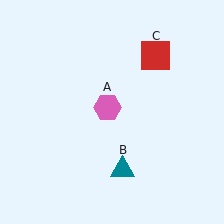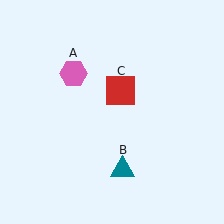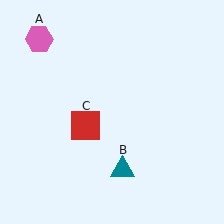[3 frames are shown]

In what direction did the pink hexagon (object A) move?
The pink hexagon (object A) moved up and to the left.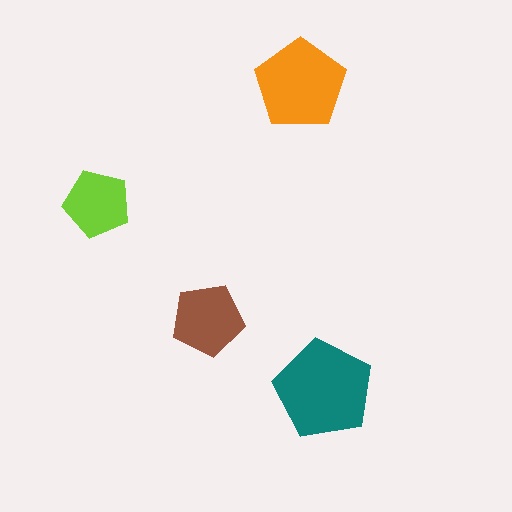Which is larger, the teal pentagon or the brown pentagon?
The teal one.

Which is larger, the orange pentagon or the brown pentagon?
The orange one.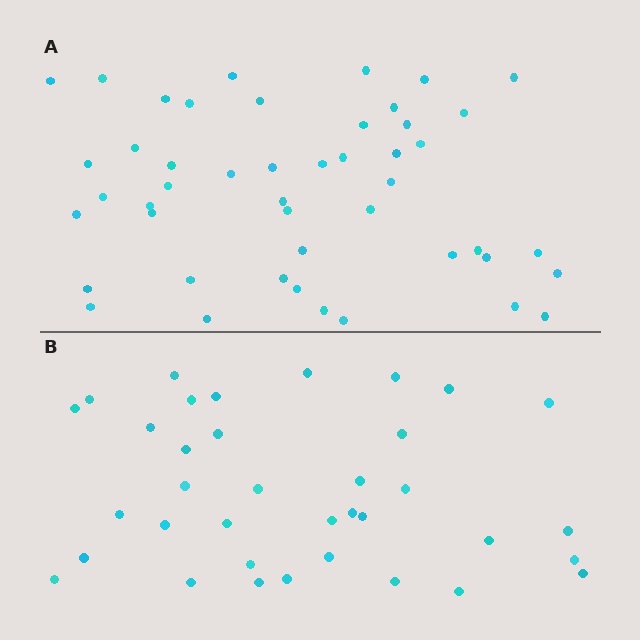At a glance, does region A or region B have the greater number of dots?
Region A (the top region) has more dots.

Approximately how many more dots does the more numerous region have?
Region A has roughly 12 or so more dots than region B.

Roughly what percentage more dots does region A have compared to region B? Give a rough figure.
About 30% more.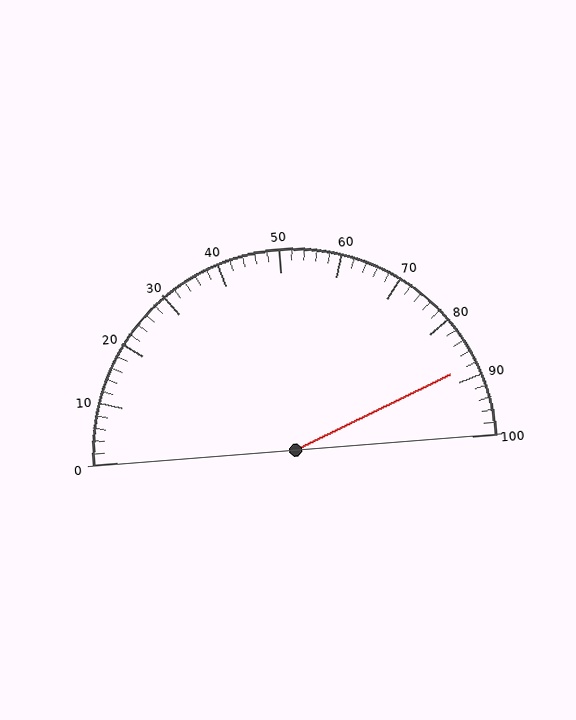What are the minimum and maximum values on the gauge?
The gauge ranges from 0 to 100.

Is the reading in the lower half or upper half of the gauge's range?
The reading is in the upper half of the range (0 to 100).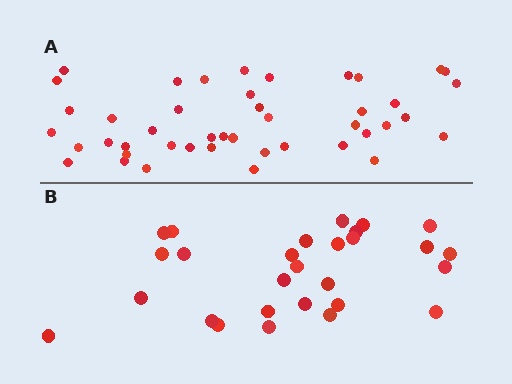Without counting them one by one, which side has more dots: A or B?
Region A (the top region) has more dots.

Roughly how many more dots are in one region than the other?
Region A has approximately 15 more dots than region B.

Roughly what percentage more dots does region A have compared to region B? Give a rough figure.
About 55% more.